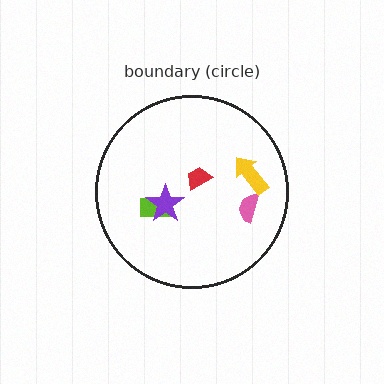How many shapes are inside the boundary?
5 inside, 0 outside.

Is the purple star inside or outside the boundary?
Inside.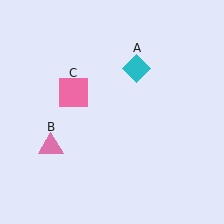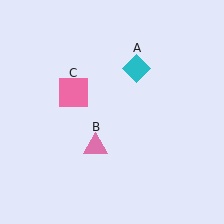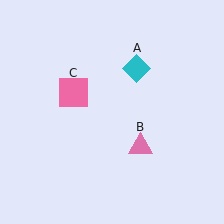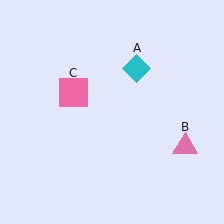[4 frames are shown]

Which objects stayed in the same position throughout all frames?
Cyan diamond (object A) and pink square (object C) remained stationary.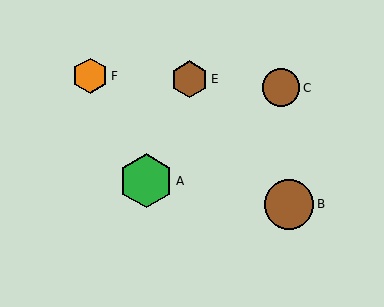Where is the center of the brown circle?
The center of the brown circle is at (281, 88).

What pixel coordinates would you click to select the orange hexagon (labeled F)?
Click at (90, 76) to select the orange hexagon F.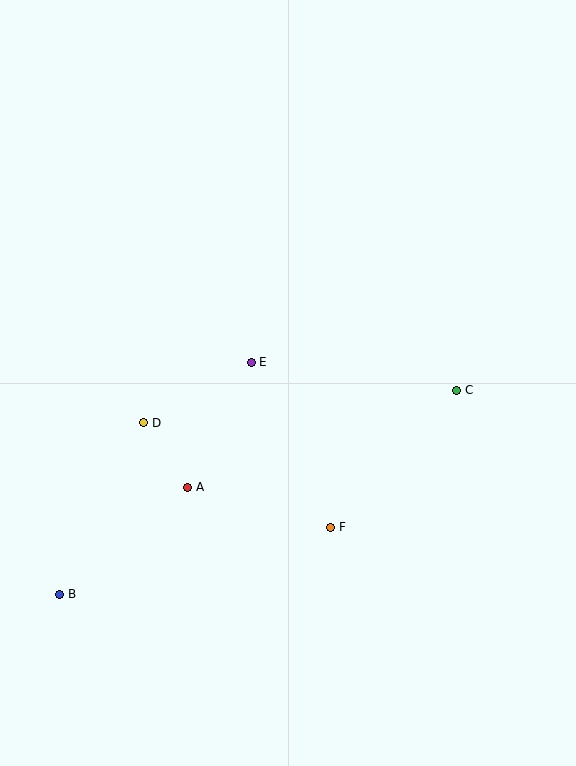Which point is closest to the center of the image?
Point E at (251, 362) is closest to the center.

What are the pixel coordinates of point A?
Point A is at (188, 487).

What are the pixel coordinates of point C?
Point C is at (457, 390).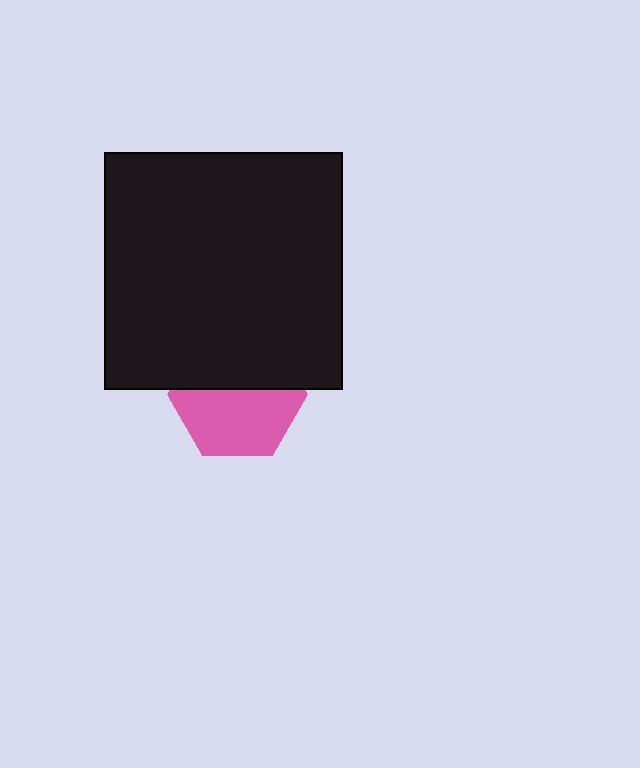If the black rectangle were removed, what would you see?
You would see the complete pink hexagon.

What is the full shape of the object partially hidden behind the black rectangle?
The partially hidden object is a pink hexagon.